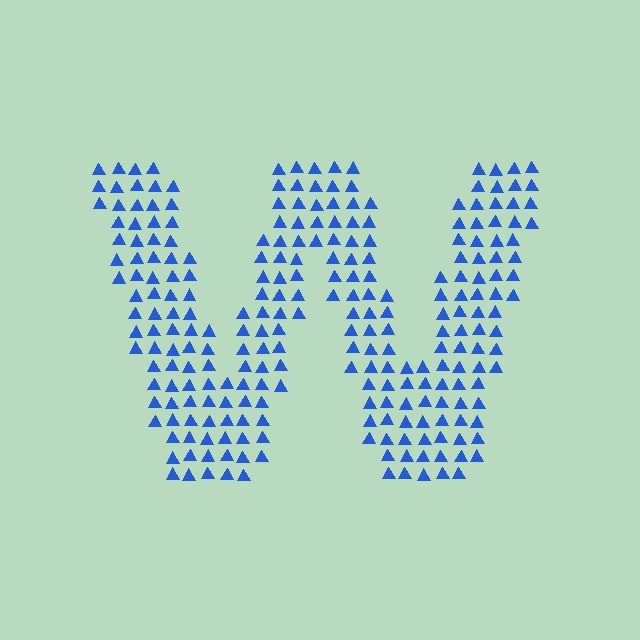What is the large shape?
The large shape is the letter W.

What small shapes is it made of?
It is made of small triangles.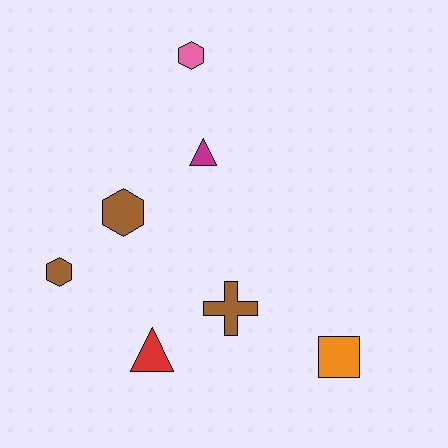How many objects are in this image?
There are 7 objects.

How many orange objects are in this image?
There is 1 orange object.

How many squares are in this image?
There is 1 square.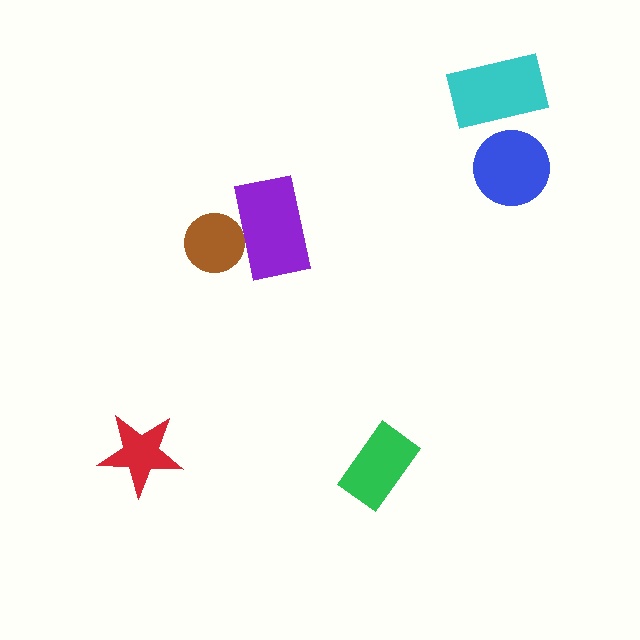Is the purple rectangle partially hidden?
Yes, it is partially covered by another shape.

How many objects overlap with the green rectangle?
0 objects overlap with the green rectangle.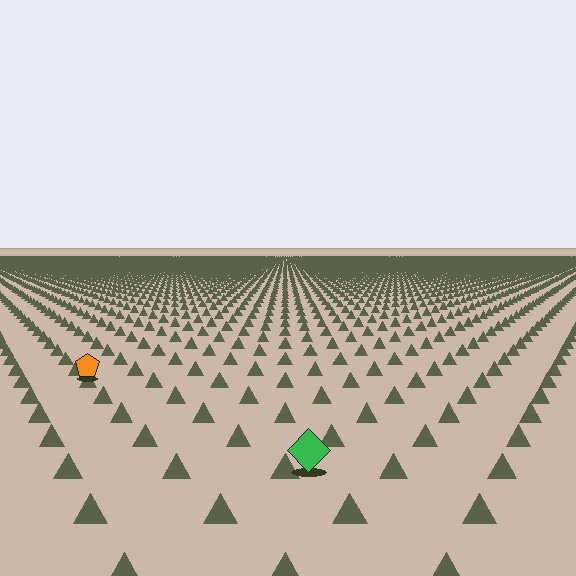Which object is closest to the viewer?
The green diamond is closest. The texture marks near it are larger and more spread out.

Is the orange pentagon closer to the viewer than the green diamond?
No. The green diamond is closer — you can tell from the texture gradient: the ground texture is coarser near it.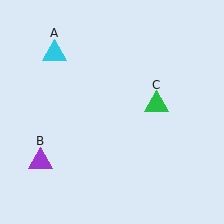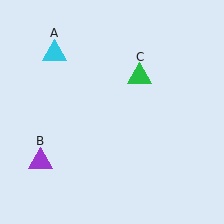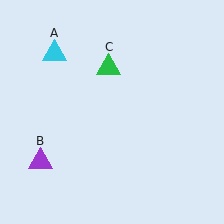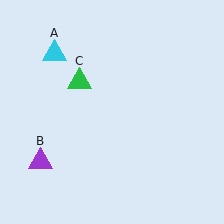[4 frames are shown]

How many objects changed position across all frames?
1 object changed position: green triangle (object C).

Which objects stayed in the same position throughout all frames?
Cyan triangle (object A) and purple triangle (object B) remained stationary.